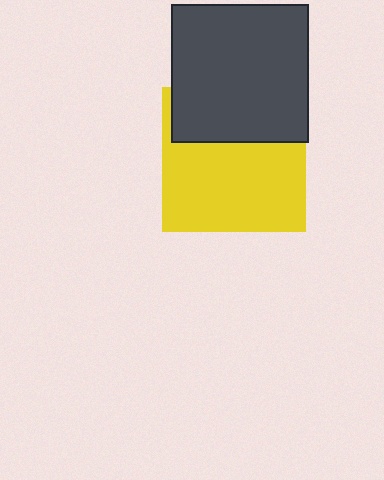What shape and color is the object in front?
The object in front is a dark gray square.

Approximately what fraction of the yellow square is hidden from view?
Roughly 36% of the yellow square is hidden behind the dark gray square.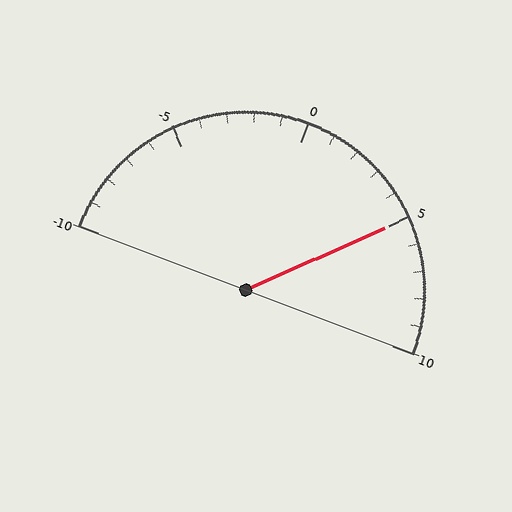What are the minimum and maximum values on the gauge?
The gauge ranges from -10 to 10.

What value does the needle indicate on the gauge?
The needle indicates approximately 5.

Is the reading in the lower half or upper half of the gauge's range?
The reading is in the upper half of the range (-10 to 10).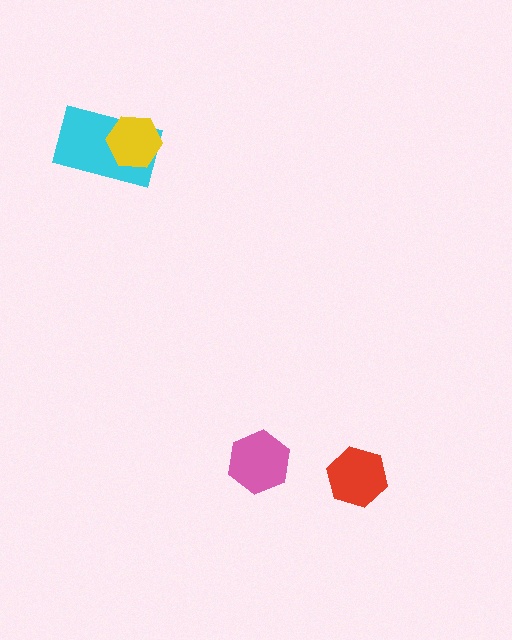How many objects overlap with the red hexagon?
0 objects overlap with the red hexagon.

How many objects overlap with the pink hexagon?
0 objects overlap with the pink hexagon.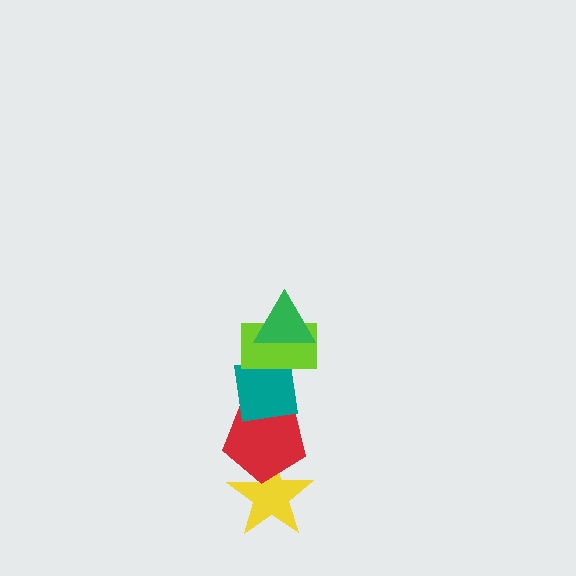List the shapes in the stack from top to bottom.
From top to bottom: the green triangle, the lime rectangle, the teal square, the red pentagon, the yellow star.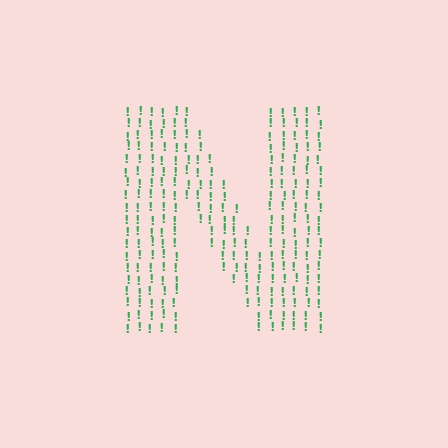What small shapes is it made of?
It is made of small exclamation marks.